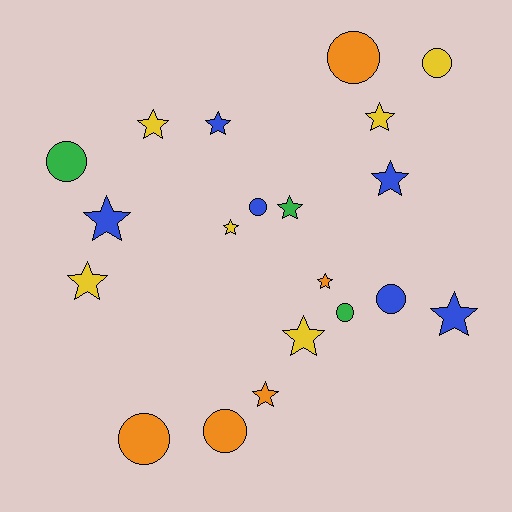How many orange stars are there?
There are 2 orange stars.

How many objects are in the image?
There are 20 objects.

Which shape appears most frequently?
Star, with 12 objects.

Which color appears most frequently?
Blue, with 6 objects.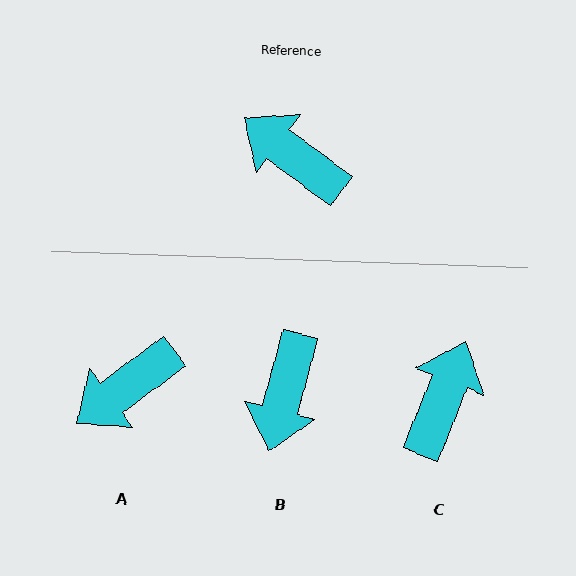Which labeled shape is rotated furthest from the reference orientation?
B, about 112 degrees away.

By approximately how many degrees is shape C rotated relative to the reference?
Approximately 75 degrees clockwise.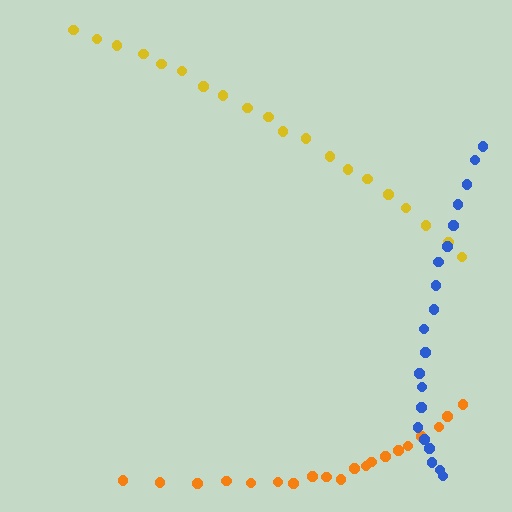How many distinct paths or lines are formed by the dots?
There are 3 distinct paths.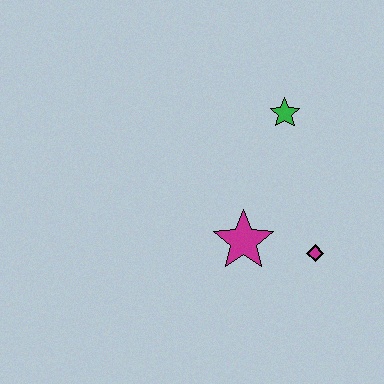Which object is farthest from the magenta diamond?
The green star is farthest from the magenta diamond.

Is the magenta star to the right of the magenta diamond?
No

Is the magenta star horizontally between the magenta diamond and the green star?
No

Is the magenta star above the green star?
No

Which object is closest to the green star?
The magenta star is closest to the green star.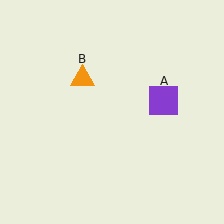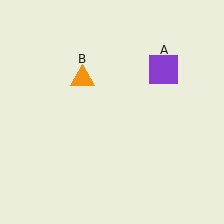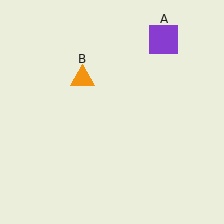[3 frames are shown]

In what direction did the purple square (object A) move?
The purple square (object A) moved up.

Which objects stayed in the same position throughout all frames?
Orange triangle (object B) remained stationary.